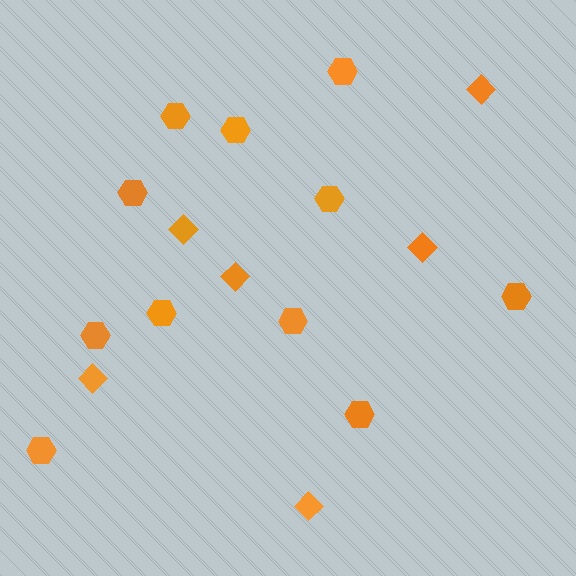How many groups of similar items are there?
There are 2 groups: one group of diamonds (6) and one group of hexagons (11).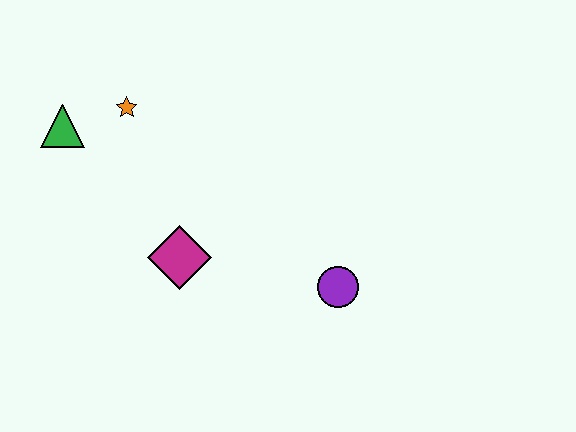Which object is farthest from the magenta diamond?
The green triangle is farthest from the magenta diamond.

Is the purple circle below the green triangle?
Yes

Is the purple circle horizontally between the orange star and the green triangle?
No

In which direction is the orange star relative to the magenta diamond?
The orange star is above the magenta diamond.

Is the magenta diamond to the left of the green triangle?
No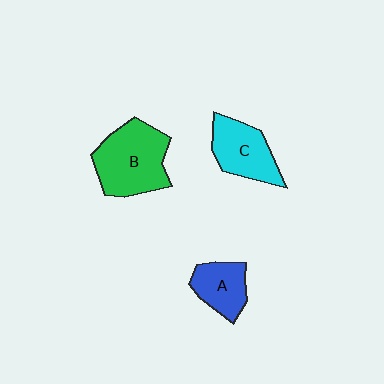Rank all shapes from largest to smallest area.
From largest to smallest: B (green), C (cyan), A (blue).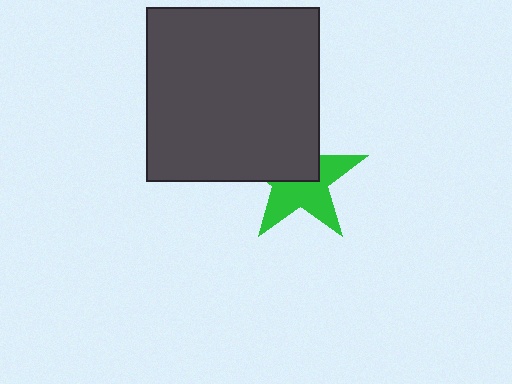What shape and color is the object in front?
The object in front is a dark gray square.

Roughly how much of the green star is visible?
About half of it is visible (roughly 56%).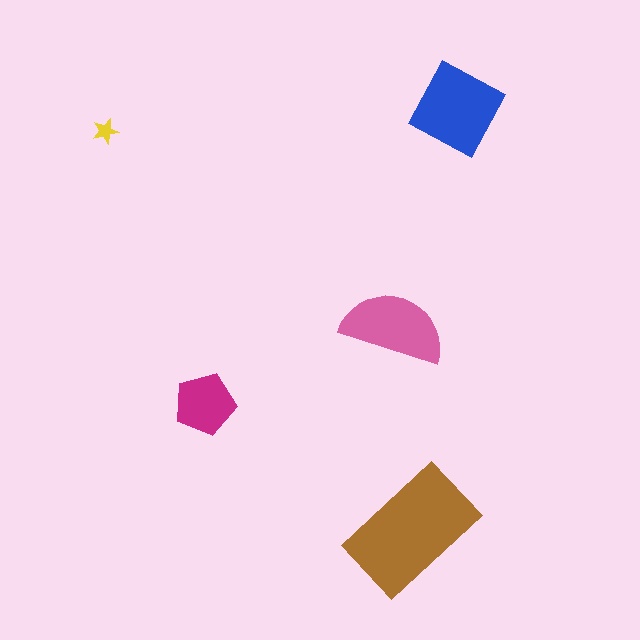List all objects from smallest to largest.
The yellow star, the magenta pentagon, the pink semicircle, the blue square, the brown rectangle.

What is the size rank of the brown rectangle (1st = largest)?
1st.